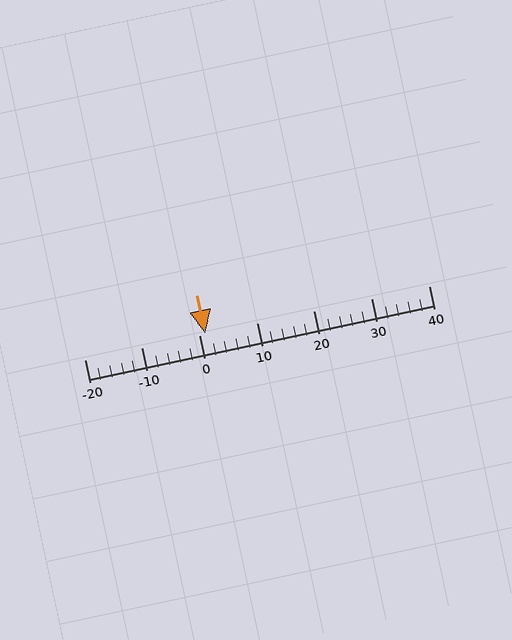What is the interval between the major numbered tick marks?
The major tick marks are spaced 10 units apart.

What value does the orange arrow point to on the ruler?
The orange arrow points to approximately 1.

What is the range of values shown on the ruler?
The ruler shows values from -20 to 40.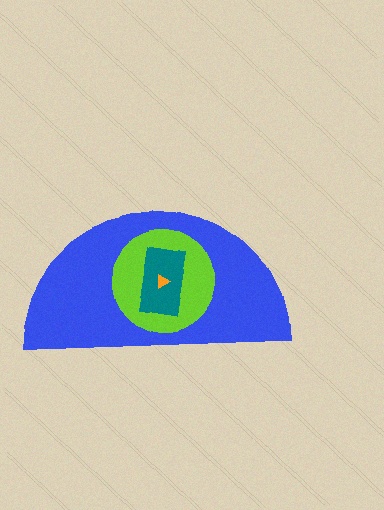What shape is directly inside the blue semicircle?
The lime circle.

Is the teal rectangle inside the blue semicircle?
Yes.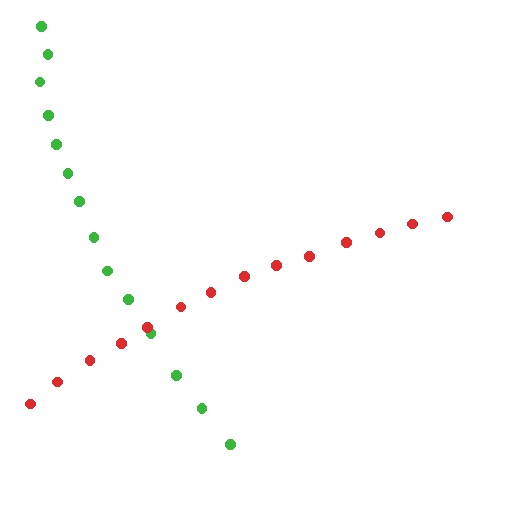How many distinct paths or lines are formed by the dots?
There are 2 distinct paths.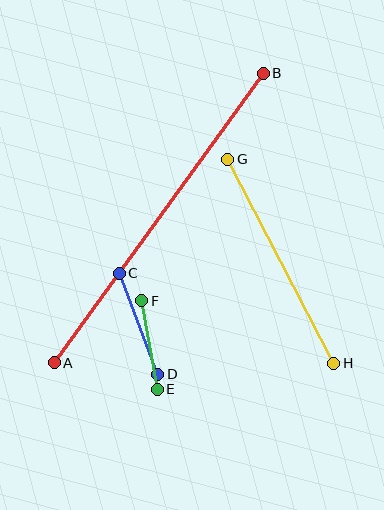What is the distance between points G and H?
The distance is approximately 230 pixels.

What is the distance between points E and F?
The distance is approximately 90 pixels.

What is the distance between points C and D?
The distance is approximately 108 pixels.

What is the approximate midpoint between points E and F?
The midpoint is at approximately (149, 345) pixels.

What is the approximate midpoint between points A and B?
The midpoint is at approximately (159, 218) pixels.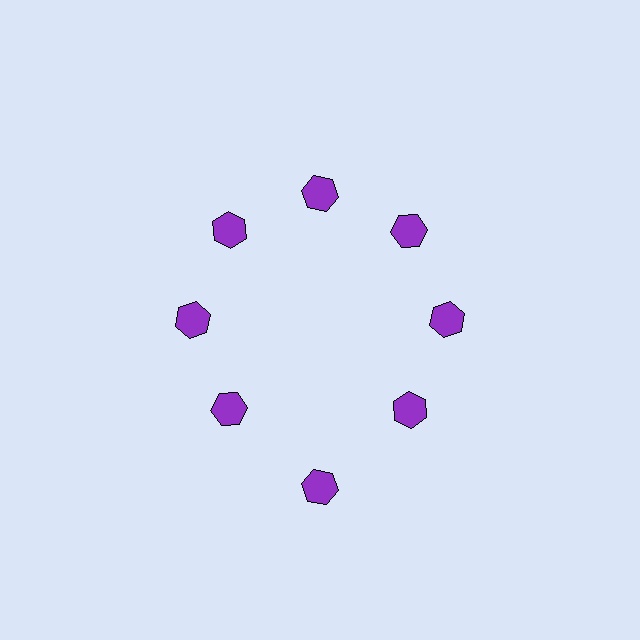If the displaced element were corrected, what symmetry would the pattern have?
It would have 8-fold rotational symmetry — the pattern would map onto itself every 45 degrees.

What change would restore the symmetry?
The symmetry would be restored by moving it inward, back onto the ring so that all 8 hexagons sit at equal angles and equal distance from the center.